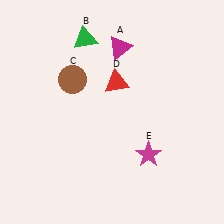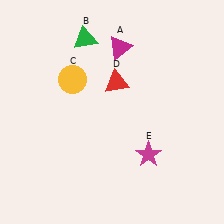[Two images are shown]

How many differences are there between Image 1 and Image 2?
There is 1 difference between the two images.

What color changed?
The circle (C) changed from brown in Image 1 to yellow in Image 2.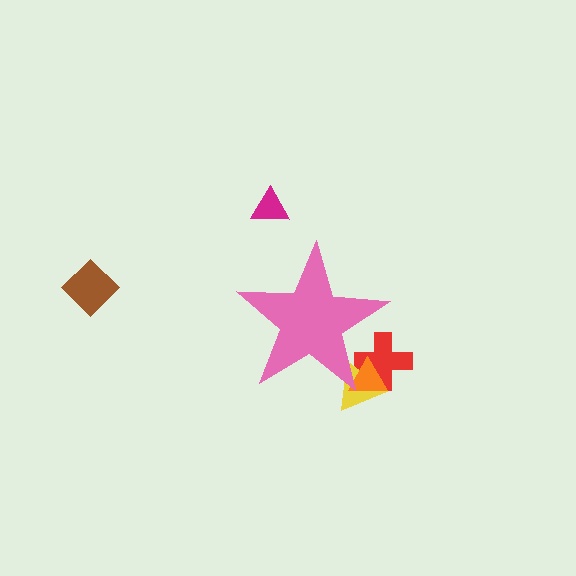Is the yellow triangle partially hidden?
Yes, the yellow triangle is partially hidden behind the pink star.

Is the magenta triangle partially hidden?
No, the magenta triangle is fully visible.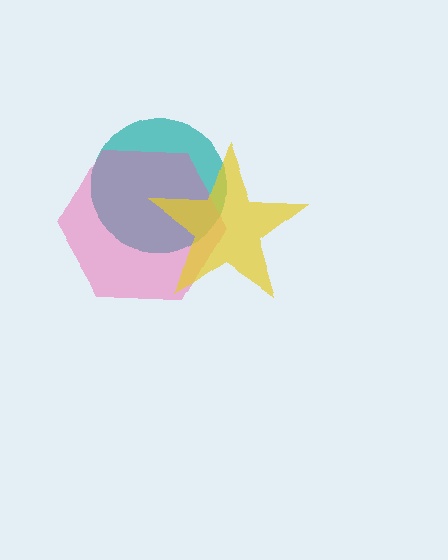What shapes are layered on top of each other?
The layered shapes are: a teal circle, a pink hexagon, a yellow star.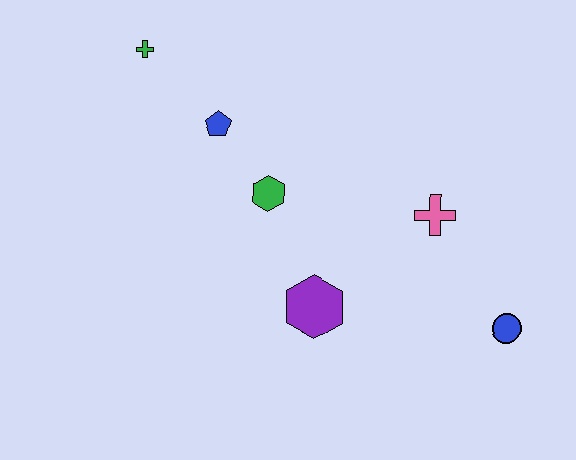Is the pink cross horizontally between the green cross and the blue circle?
Yes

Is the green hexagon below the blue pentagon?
Yes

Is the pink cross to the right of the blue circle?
No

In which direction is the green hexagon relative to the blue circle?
The green hexagon is to the left of the blue circle.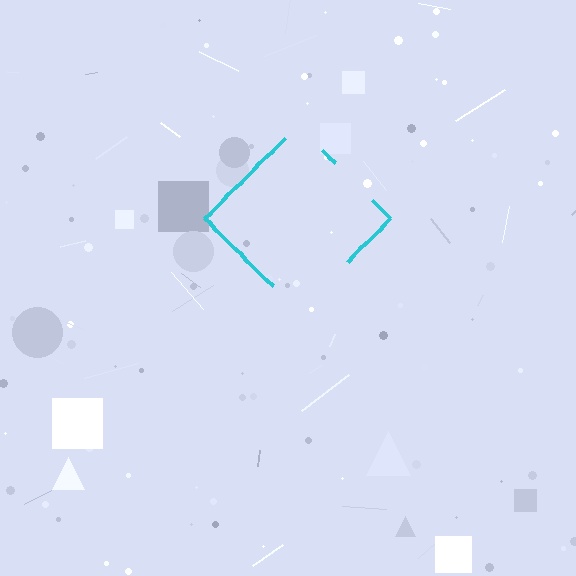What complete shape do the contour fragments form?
The contour fragments form a diamond.